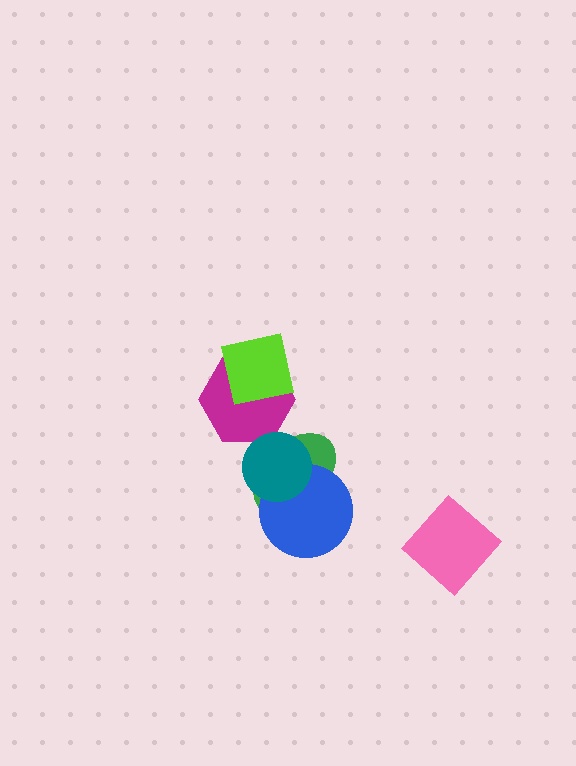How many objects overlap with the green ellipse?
2 objects overlap with the green ellipse.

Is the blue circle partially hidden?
Yes, it is partially covered by another shape.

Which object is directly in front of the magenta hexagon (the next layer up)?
The lime square is directly in front of the magenta hexagon.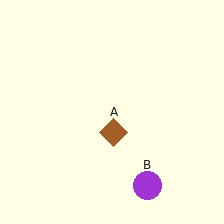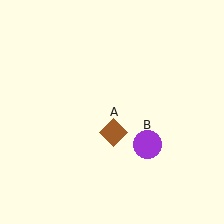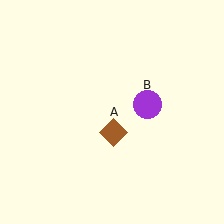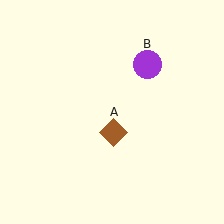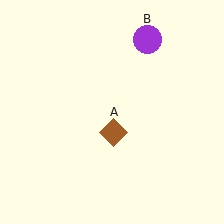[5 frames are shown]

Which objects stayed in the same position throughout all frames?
Brown diamond (object A) remained stationary.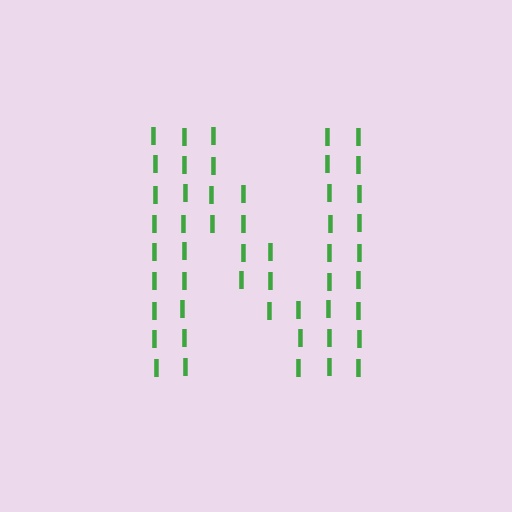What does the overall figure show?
The overall figure shows the letter N.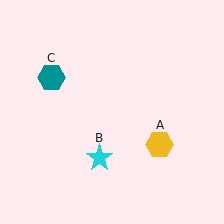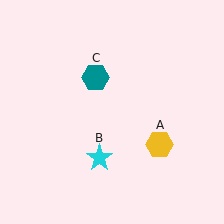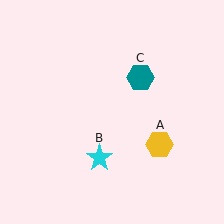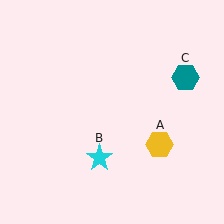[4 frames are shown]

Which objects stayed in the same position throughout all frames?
Yellow hexagon (object A) and cyan star (object B) remained stationary.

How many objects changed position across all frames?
1 object changed position: teal hexagon (object C).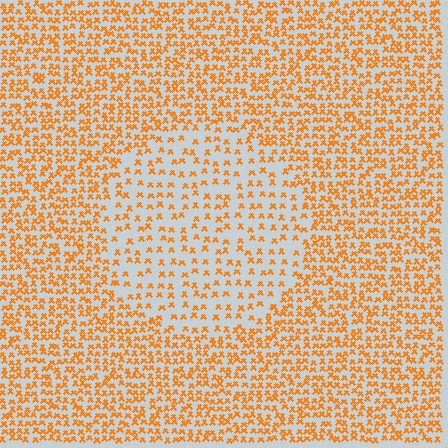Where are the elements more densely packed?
The elements are more densely packed outside the circle boundary.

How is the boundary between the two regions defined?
The boundary is defined by a change in element density (approximately 2.1x ratio). All elements are the same color, size, and shape.